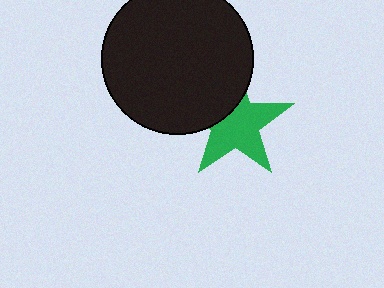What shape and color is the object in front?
The object in front is a black circle.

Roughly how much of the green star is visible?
Most of it is visible (roughly 67%).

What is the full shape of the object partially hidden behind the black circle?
The partially hidden object is a green star.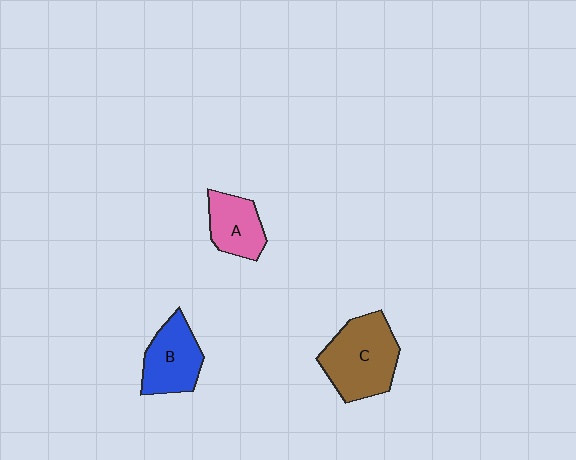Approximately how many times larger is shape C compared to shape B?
Approximately 1.4 times.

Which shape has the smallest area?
Shape A (pink).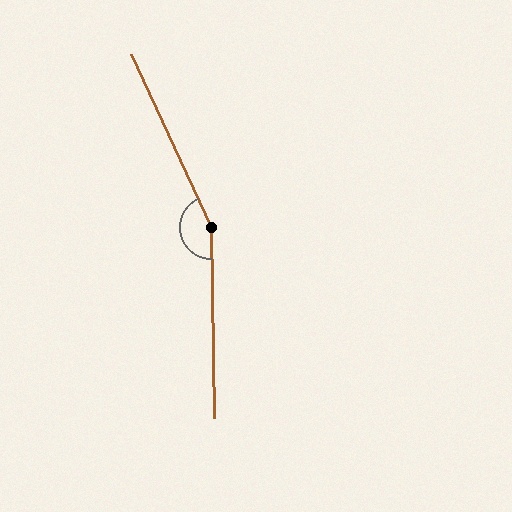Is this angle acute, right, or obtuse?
It is obtuse.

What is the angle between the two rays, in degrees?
Approximately 156 degrees.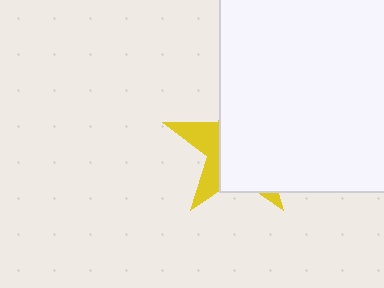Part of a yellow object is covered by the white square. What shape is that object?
It is a star.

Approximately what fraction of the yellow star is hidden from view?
Roughly 70% of the yellow star is hidden behind the white square.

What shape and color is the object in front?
The object in front is a white square.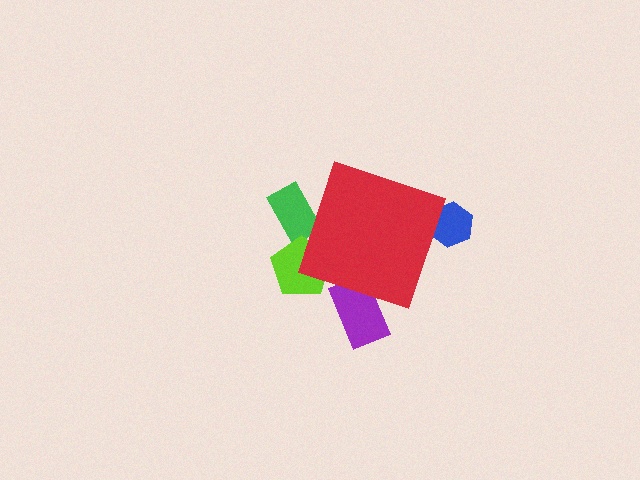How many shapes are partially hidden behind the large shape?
4 shapes are partially hidden.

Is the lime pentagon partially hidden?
Yes, the lime pentagon is partially hidden behind the red diamond.